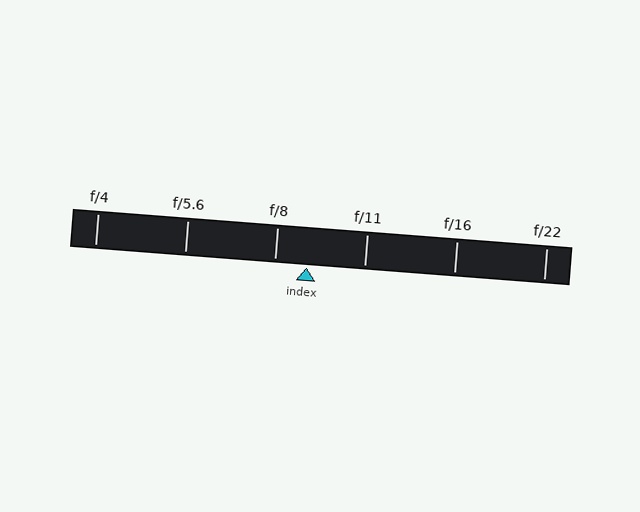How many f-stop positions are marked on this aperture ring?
There are 6 f-stop positions marked.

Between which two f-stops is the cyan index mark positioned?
The index mark is between f/8 and f/11.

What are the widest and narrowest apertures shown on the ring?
The widest aperture shown is f/4 and the narrowest is f/22.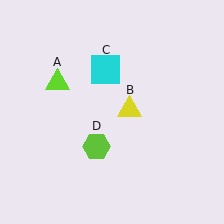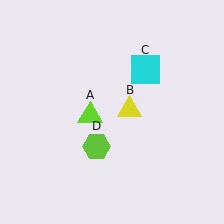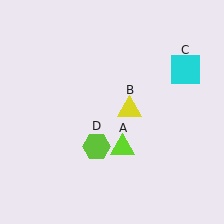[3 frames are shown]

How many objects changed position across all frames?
2 objects changed position: lime triangle (object A), cyan square (object C).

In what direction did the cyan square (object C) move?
The cyan square (object C) moved right.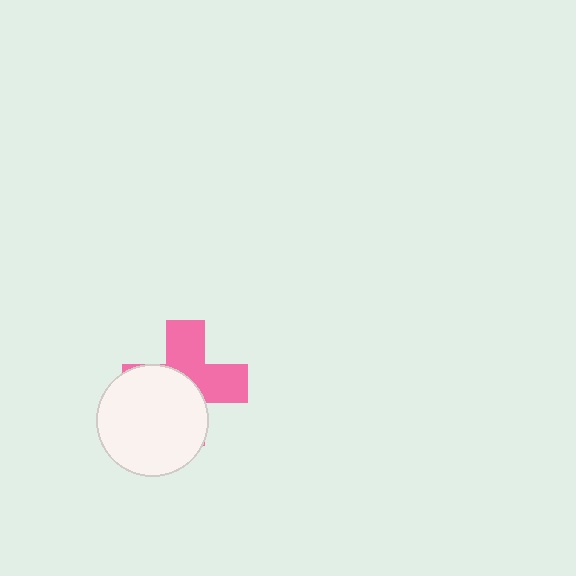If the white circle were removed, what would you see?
You would see the complete pink cross.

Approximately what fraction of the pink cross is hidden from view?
Roughly 51% of the pink cross is hidden behind the white circle.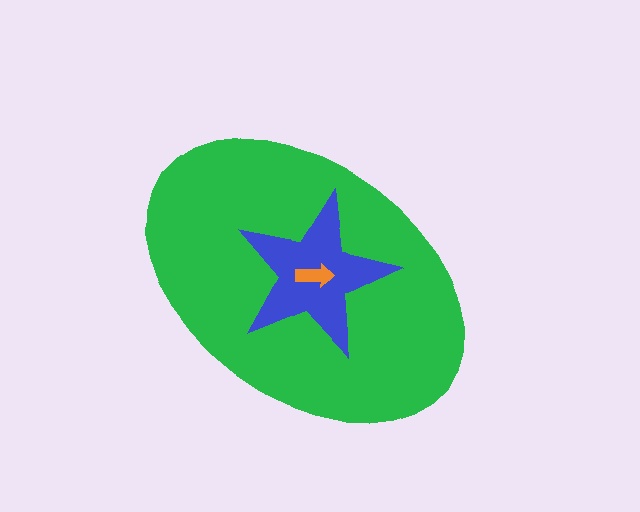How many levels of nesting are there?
3.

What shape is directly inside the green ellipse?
The blue star.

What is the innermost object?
The orange arrow.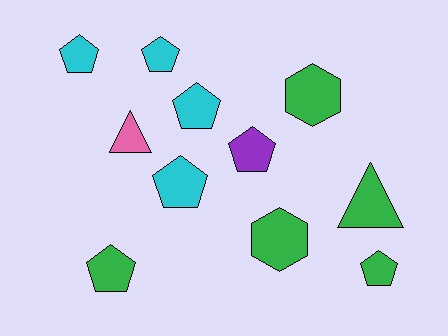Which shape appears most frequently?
Pentagon, with 7 objects.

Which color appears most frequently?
Green, with 5 objects.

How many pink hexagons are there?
There are no pink hexagons.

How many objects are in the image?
There are 11 objects.